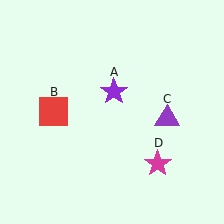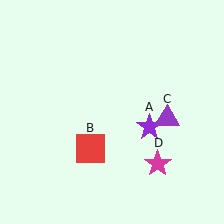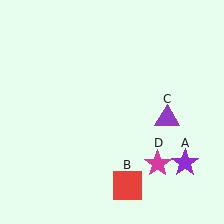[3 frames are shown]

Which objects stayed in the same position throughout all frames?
Purple triangle (object C) and magenta star (object D) remained stationary.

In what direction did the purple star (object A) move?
The purple star (object A) moved down and to the right.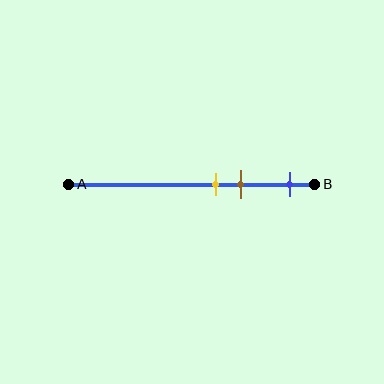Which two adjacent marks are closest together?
The yellow and brown marks are the closest adjacent pair.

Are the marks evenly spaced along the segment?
No, the marks are not evenly spaced.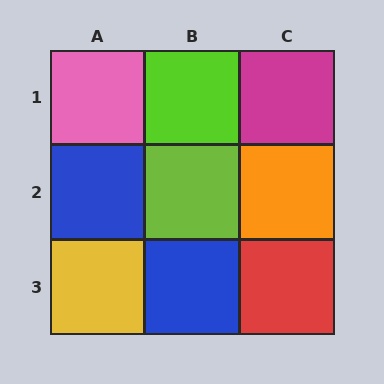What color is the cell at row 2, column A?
Blue.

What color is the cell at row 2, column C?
Orange.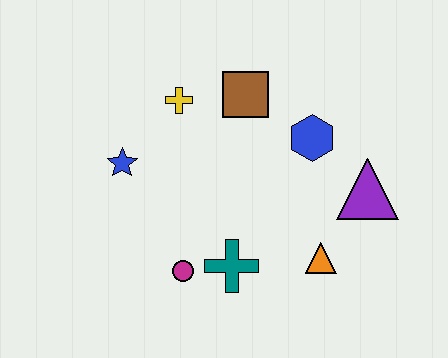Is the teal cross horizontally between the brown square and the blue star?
Yes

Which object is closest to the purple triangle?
The blue hexagon is closest to the purple triangle.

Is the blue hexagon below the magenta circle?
No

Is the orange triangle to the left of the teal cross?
No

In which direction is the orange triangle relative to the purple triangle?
The orange triangle is below the purple triangle.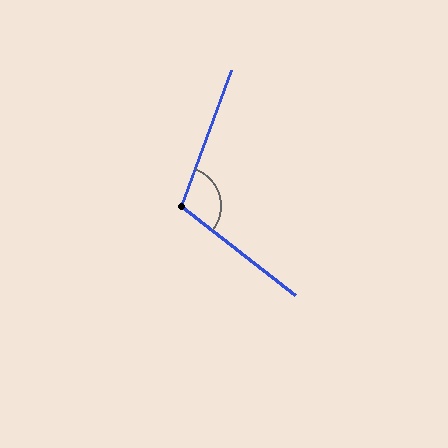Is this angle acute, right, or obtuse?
It is obtuse.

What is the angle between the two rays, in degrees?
Approximately 108 degrees.